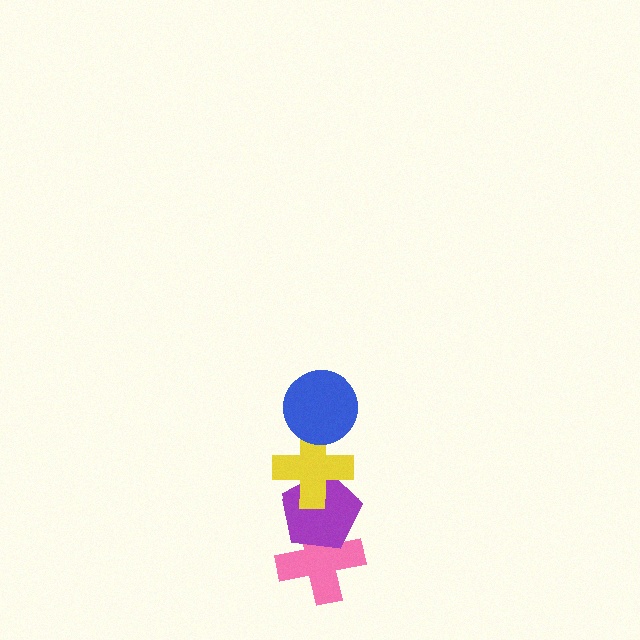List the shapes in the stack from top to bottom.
From top to bottom: the blue circle, the yellow cross, the purple pentagon, the pink cross.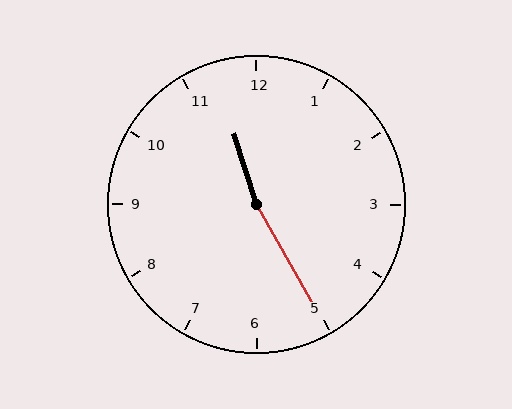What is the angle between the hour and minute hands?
Approximately 168 degrees.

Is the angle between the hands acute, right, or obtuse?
It is obtuse.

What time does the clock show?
11:25.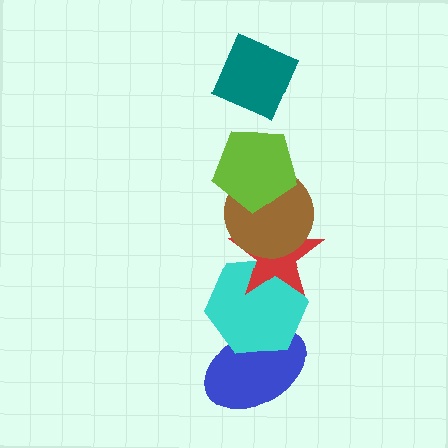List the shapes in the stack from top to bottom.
From top to bottom: the teal diamond, the lime pentagon, the brown circle, the red star, the cyan hexagon, the blue ellipse.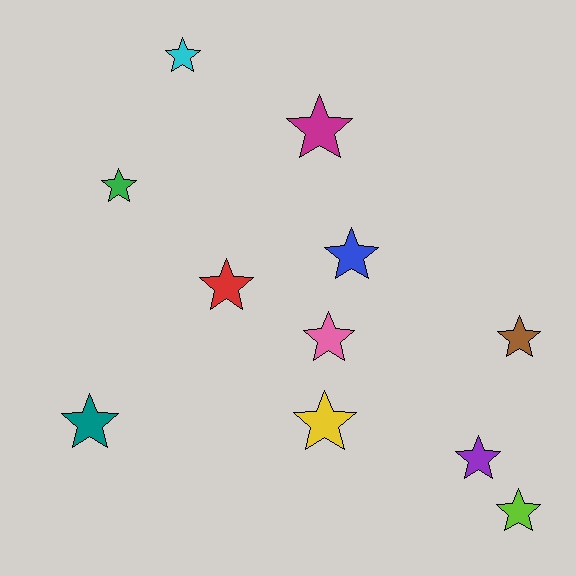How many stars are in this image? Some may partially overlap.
There are 11 stars.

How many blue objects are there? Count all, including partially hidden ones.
There is 1 blue object.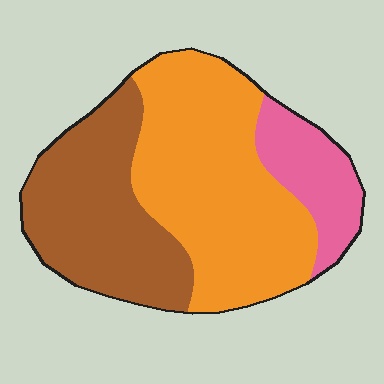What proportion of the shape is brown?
Brown takes up between a third and a half of the shape.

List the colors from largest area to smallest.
From largest to smallest: orange, brown, pink.